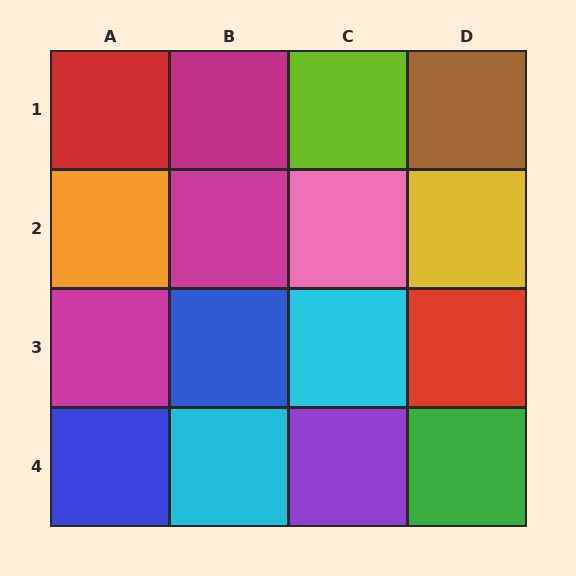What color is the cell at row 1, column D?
Brown.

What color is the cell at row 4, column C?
Purple.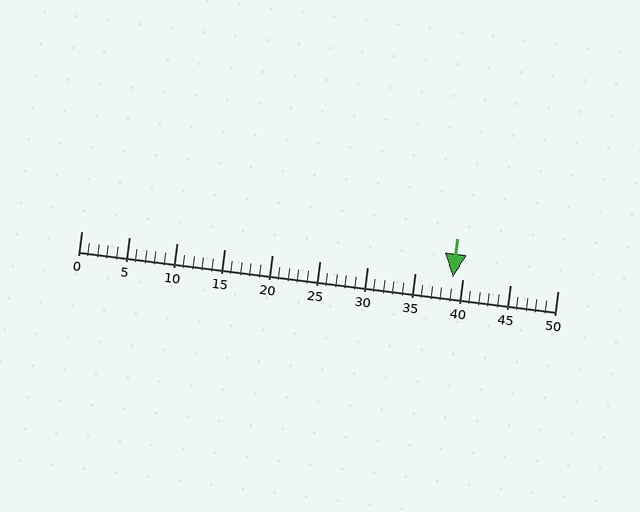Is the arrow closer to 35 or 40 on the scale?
The arrow is closer to 40.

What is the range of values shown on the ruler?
The ruler shows values from 0 to 50.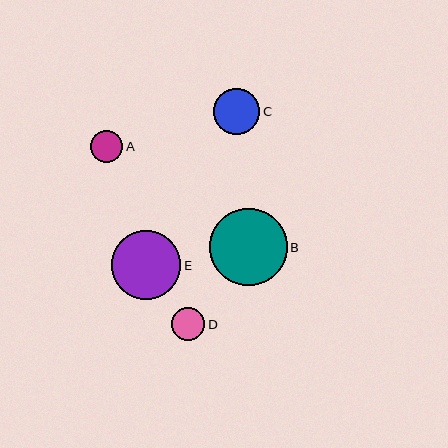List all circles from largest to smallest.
From largest to smallest: B, E, C, D, A.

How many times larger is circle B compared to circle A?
Circle B is approximately 2.4 times the size of circle A.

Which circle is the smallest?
Circle A is the smallest with a size of approximately 32 pixels.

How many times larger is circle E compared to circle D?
Circle E is approximately 2.1 times the size of circle D.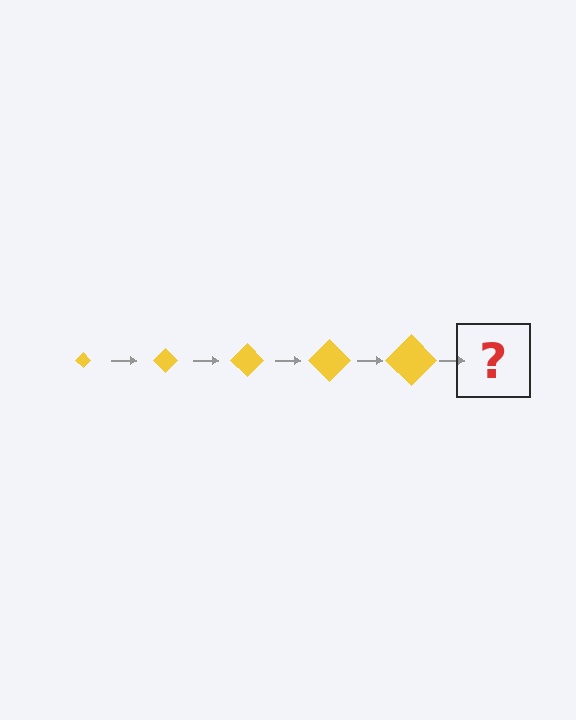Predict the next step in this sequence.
The next step is a yellow diamond, larger than the previous one.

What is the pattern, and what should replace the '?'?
The pattern is that the diamond gets progressively larger each step. The '?' should be a yellow diamond, larger than the previous one.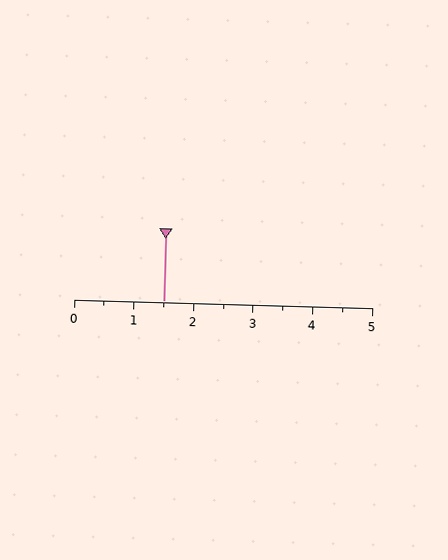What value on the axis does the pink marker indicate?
The marker indicates approximately 1.5.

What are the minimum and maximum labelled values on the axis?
The axis runs from 0 to 5.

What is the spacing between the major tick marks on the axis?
The major ticks are spaced 1 apart.